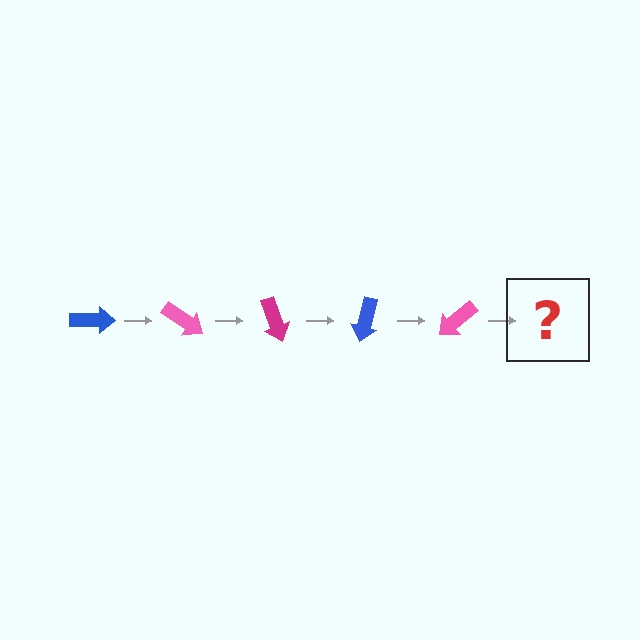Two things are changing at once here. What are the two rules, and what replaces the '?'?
The two rules are that it rotates 35 degrees each step and the color cycles through blue, pink, and magenta. The '?' should be a magenta arrow, rotated 175 degrees from the start.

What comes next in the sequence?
The next element should be a magenta arrow, rotated 175 degrees from the start.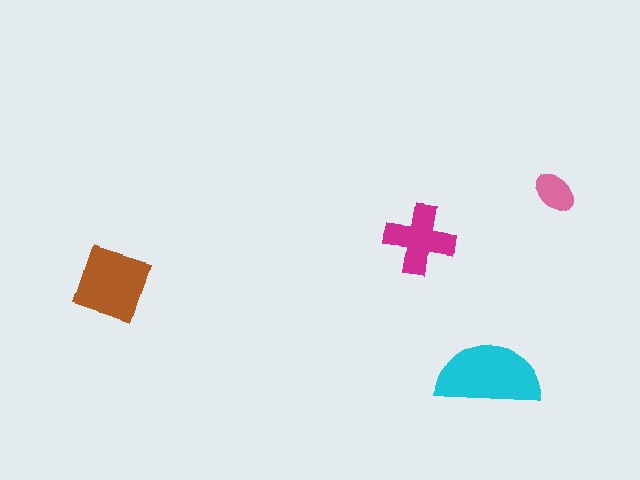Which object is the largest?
The cyan semicircle.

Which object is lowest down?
The cyan semicircle is bottommost.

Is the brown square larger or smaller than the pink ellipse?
Larger.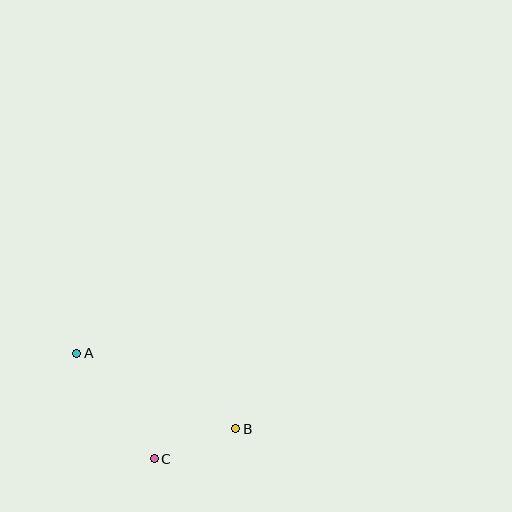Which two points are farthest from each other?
Points A and B are farthest from each other.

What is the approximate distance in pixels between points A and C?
The distance between A and C is approximately 131 pixels.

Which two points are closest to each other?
Points B and C are closest to each other.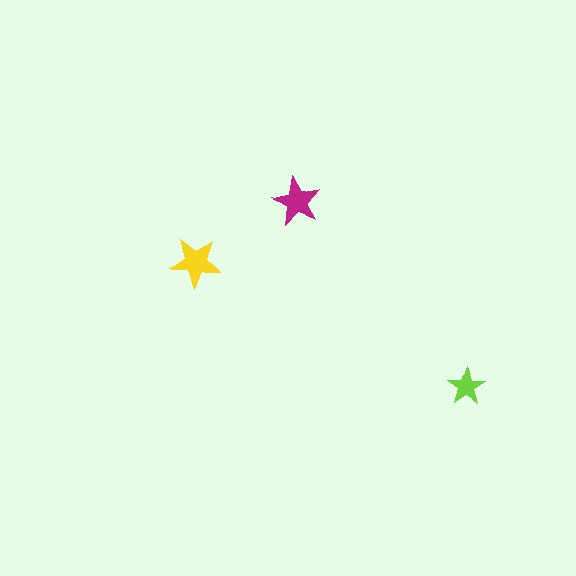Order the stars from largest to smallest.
the yellow one, the magenta one, the lime one.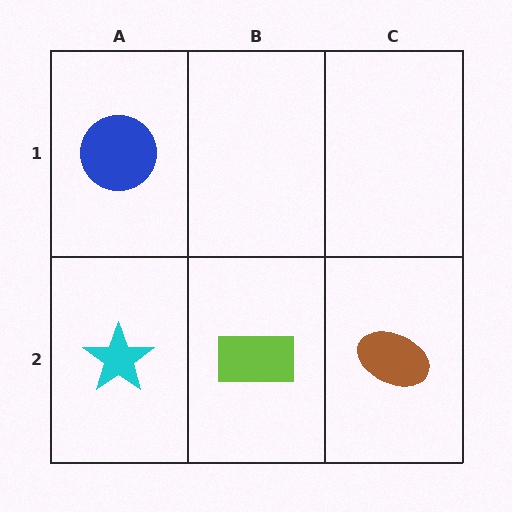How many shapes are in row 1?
1 shape.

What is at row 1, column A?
A blue circle.